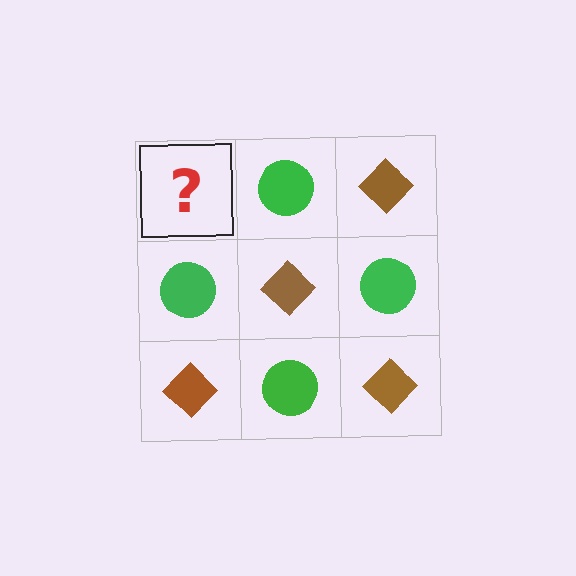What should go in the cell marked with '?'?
The missing cell should contain a brown diamond.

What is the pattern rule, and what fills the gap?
The rule is that it alternates brown diamond and green circle in a checkerboard pattern. The gap should be filled with a brown diamond.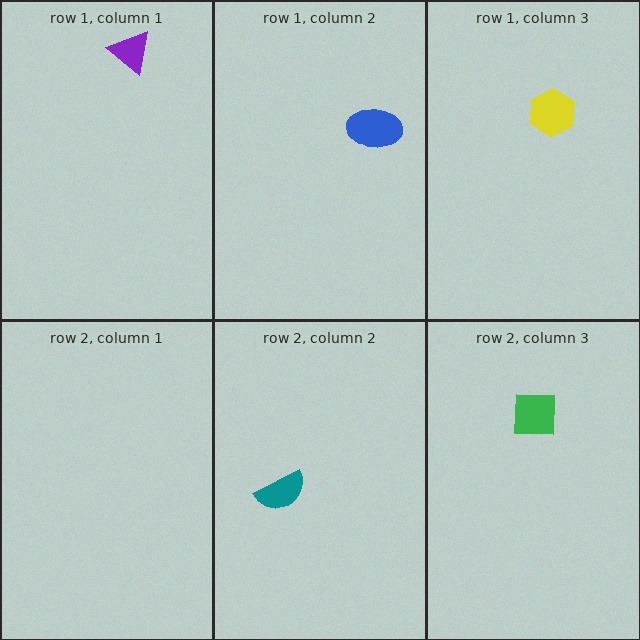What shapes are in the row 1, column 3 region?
The yellow hexagon.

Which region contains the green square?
The row 2, column 3 region.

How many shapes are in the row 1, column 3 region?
1.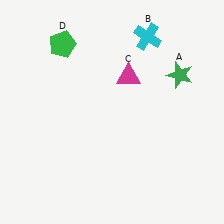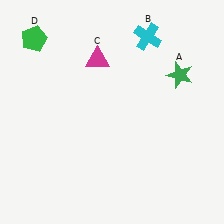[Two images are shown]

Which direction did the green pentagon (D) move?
The green pentagon (D) moved left.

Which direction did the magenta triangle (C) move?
The magenta triangle (C) moved left.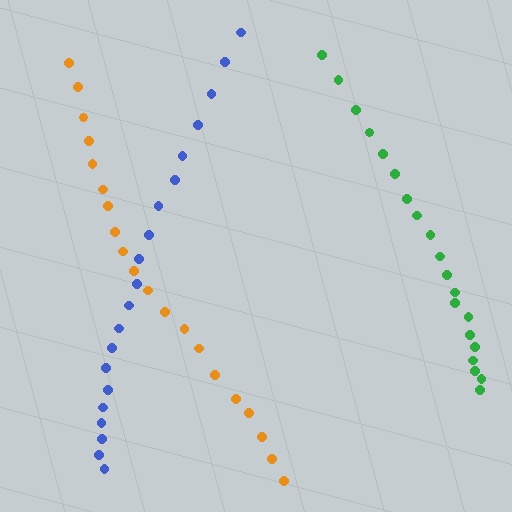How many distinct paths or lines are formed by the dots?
There are 3 distinct paths.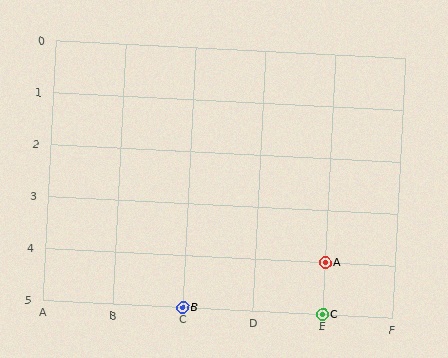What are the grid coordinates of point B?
Point B is at grid coordinates (C, 5).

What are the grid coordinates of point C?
Point C is at grid coordinates (E, 5).